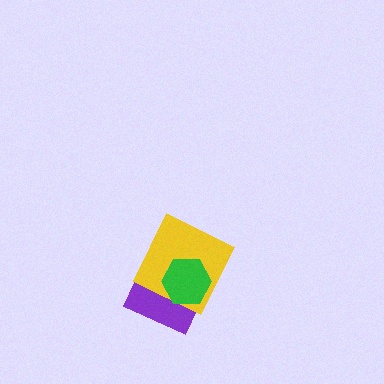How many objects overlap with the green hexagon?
2 objects overlap with the green hexagon.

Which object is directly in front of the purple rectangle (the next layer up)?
The yellow square is directly in front of the purple rectangle.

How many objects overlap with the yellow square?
2 objects overlap with the yellow square.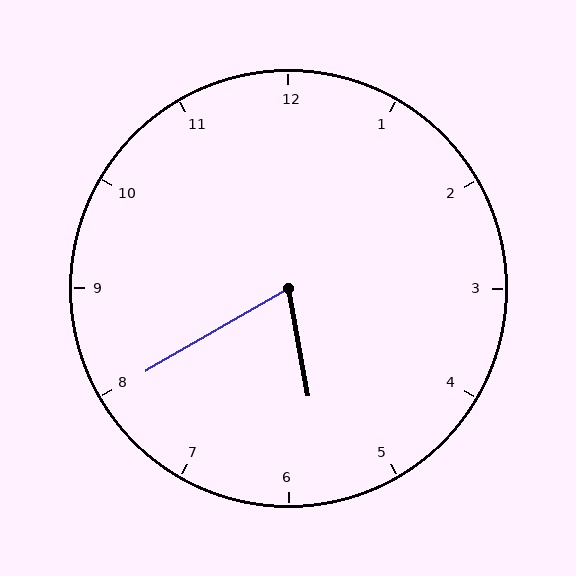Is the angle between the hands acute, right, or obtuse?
It is acute.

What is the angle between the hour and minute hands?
Approximately 70 degrees.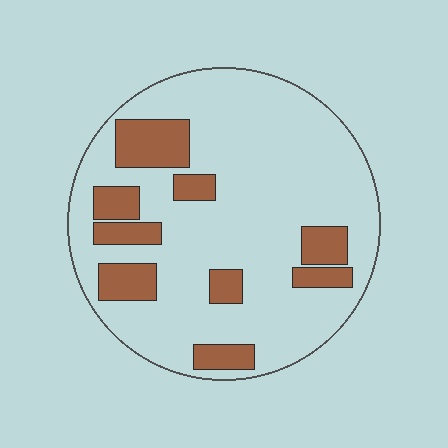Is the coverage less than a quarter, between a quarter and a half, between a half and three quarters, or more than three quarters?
Less than a quarter.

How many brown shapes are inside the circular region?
9.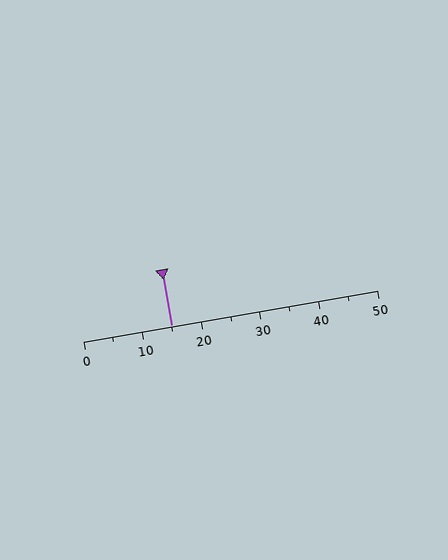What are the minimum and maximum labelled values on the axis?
The axis runs from 0 to 50.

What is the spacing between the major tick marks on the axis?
The major ticks are spaced 10 apart.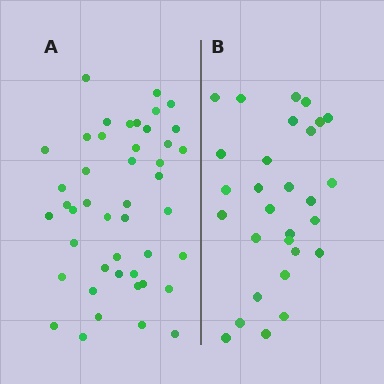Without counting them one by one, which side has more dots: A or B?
Region A (the left region) has more dots.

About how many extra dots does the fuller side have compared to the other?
Region A has approximately 15 more dots than region B.